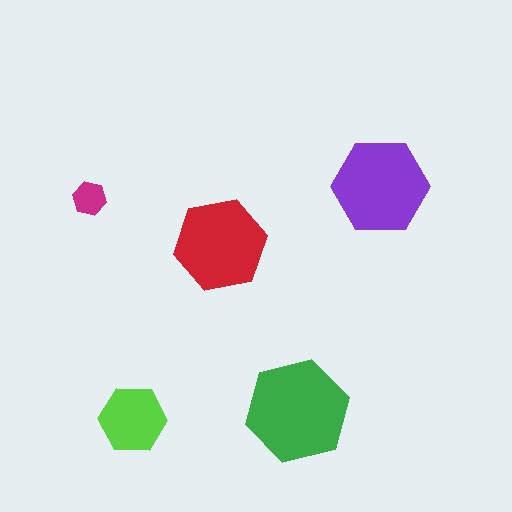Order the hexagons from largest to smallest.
the green one, the purple one, the red one, the lime one, the magenta one.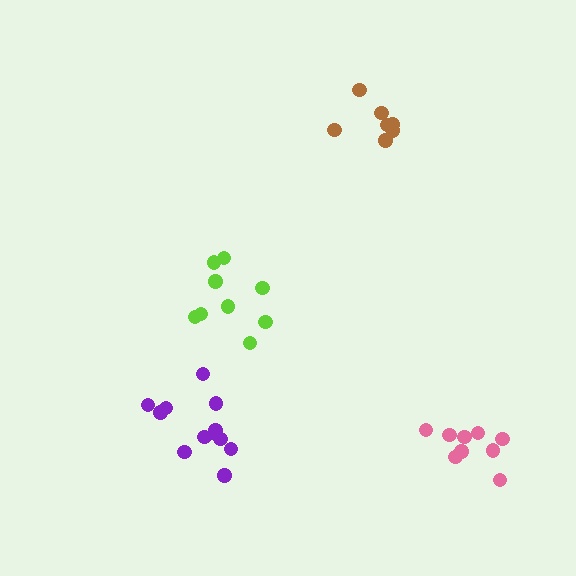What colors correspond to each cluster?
The clusters are colored: purple, lime, pink, brown.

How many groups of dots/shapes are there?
There are 4 groups.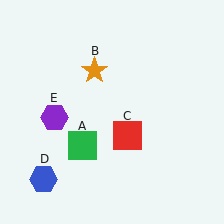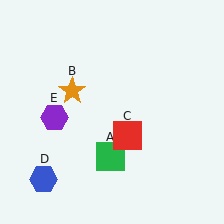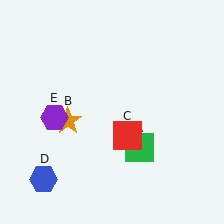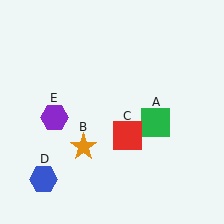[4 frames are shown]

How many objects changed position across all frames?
2 objects changed position: green square (object A), orange star (object B).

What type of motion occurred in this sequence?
The green square (object A), orange star (object B) rotated counterclockwise around the center of the scene.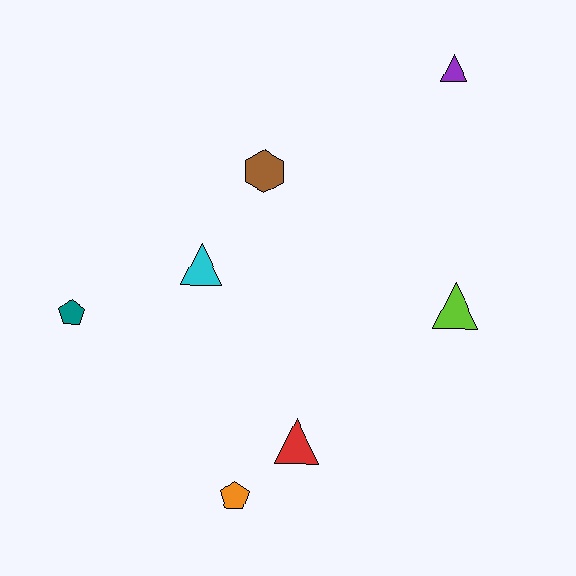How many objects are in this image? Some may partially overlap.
There are 7 objects.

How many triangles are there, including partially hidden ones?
There are 4 triangles.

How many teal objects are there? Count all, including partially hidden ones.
There is 1 teal object.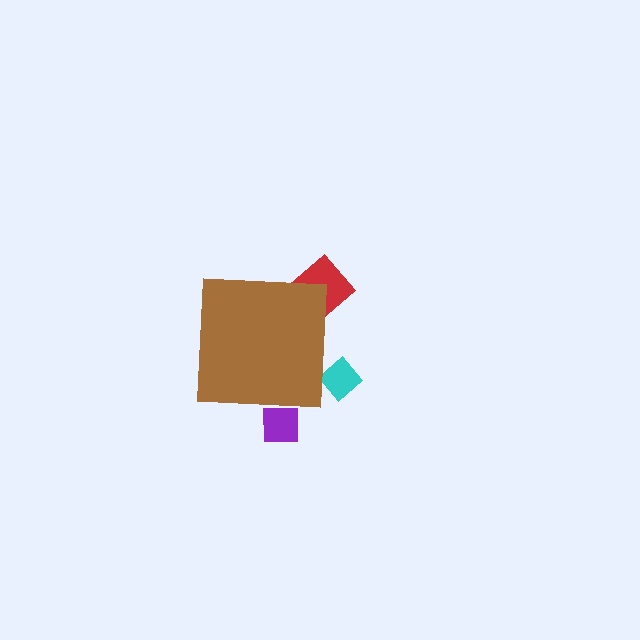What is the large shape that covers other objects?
A brown square.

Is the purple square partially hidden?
Yes, the purple square is partially hidden behind the brown square.